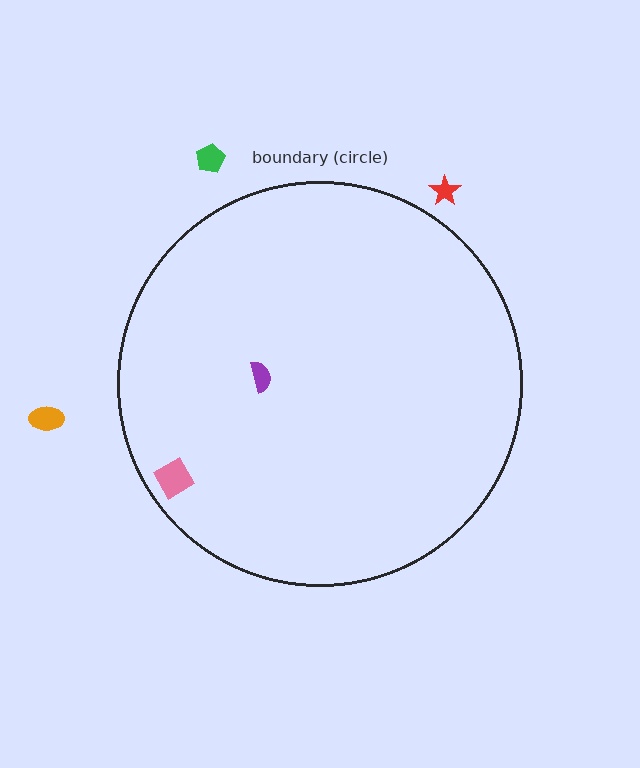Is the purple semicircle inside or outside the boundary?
Inside.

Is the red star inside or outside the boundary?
Outside.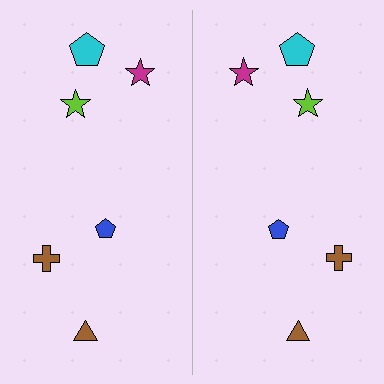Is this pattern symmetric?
Yes, this pattern has bilateral (reflection) symmetry.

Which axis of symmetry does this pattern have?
The pattern has a vertical axis of symmetry running through the center of the image.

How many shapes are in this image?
There are 12 shapes in this image.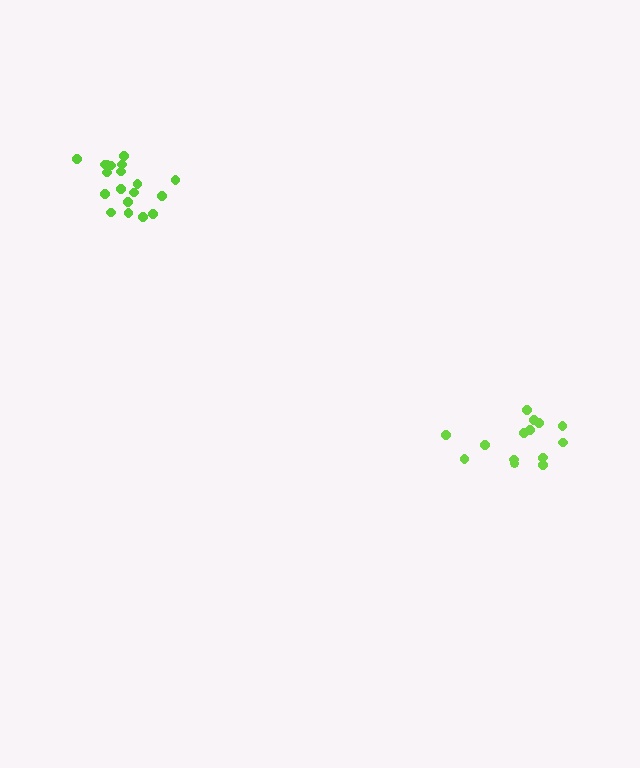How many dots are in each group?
Group 1: 15 dots, Group 2: 19 dots (34 total).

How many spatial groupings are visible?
There are 2 spatial groupings.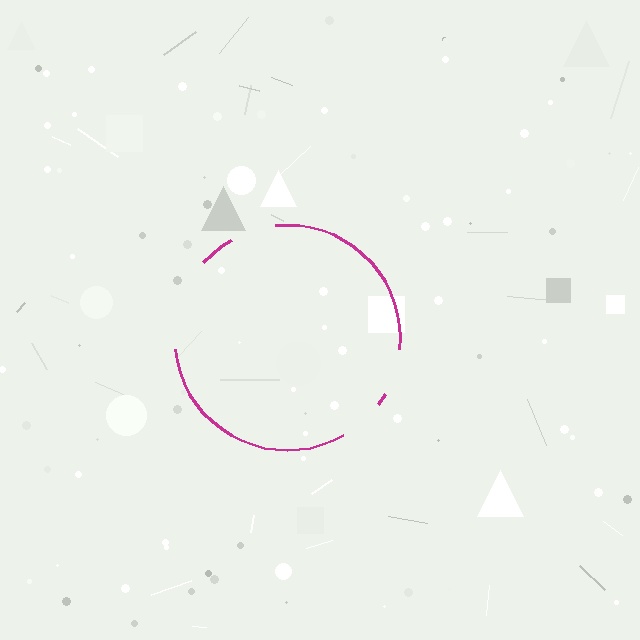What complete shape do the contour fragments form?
The contour fragments form a circle.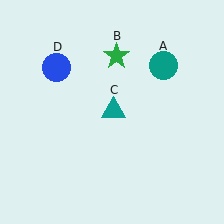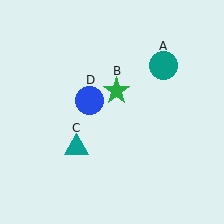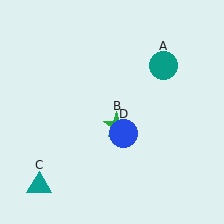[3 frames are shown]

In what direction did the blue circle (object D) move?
The blue circle (object D) moved down and to the right.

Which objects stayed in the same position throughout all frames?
Teal circle (object A) remained stationary.